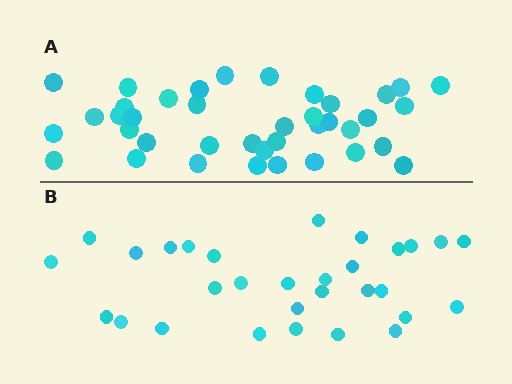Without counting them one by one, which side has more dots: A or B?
Region A (the top region) has more dots.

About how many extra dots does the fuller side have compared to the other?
Region A has roughly 8 or so more dots than region B.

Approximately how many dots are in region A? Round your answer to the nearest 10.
About 40 dots. (The exact count is 39, which rounds to 40.)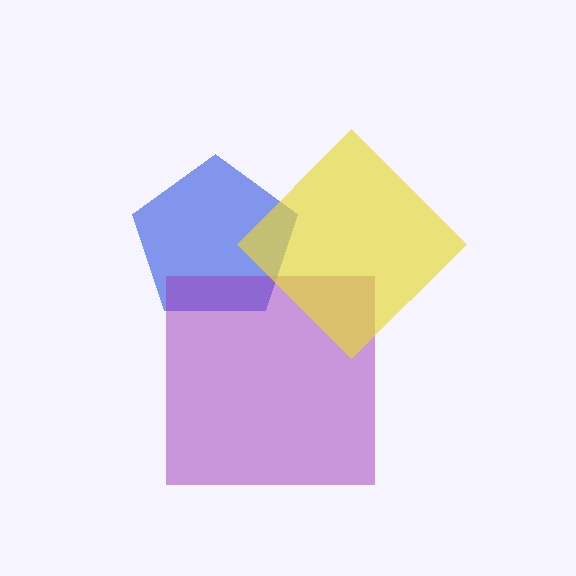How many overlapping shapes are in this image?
There are 3 overlapping shapes in the image.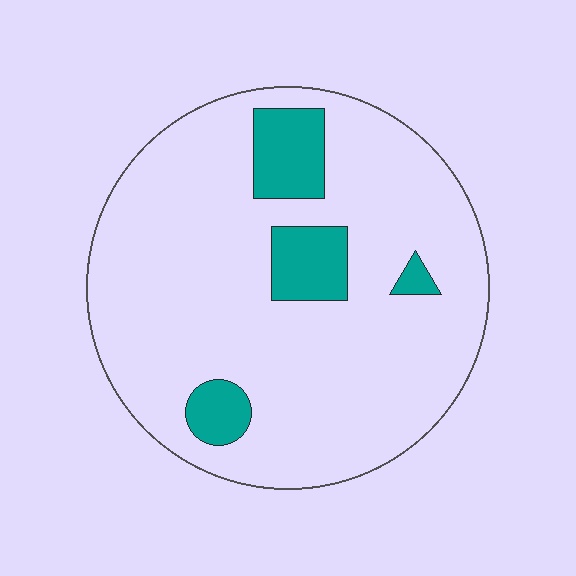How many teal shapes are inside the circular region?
4.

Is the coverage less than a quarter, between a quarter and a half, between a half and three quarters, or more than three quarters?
Less than a quarter.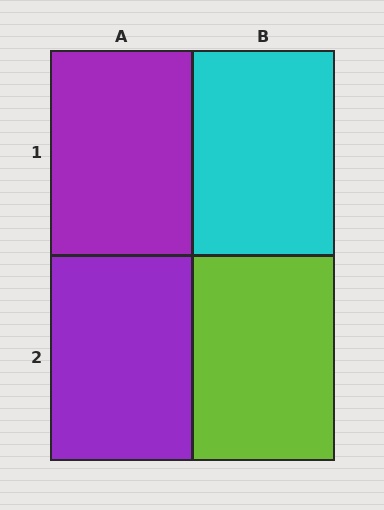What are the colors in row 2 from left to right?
Purple, lime.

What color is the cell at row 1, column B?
Cyan.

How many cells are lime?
1 cell is lime.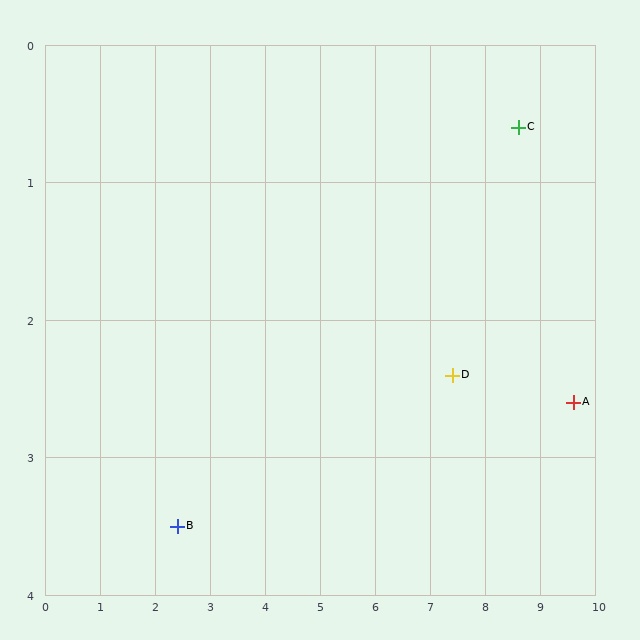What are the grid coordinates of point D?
Point D is at approximately (7.4, 2.4).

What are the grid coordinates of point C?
Point C is at approximately (8.6, 0.6).